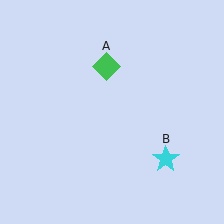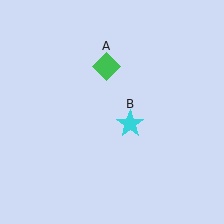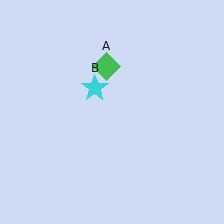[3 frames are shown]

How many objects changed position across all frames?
1 object changed position: cyan star (object B).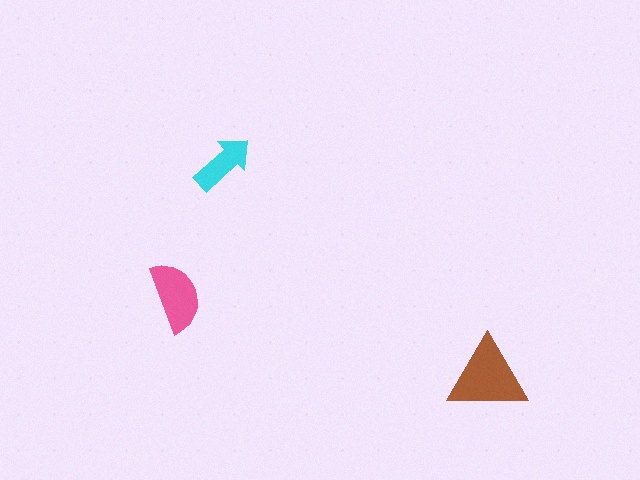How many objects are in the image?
There are 3 objects in the image.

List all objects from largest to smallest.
The brown triangle, the pink semicircle, the cyan arrow.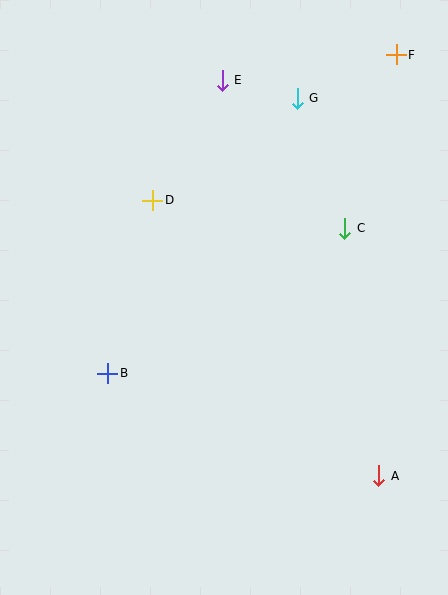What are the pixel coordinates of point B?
Point B is at (108, 373).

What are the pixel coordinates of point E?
Point E is at (222, 80).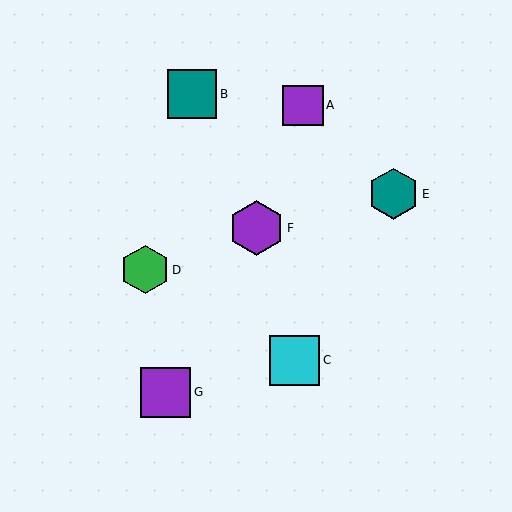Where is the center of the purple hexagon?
The center of the purple hexagon is at (256, 228).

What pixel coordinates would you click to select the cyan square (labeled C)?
Click at (295, 360) to select the cyan square C.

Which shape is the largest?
The purple hexagon (labeled F) is the largest.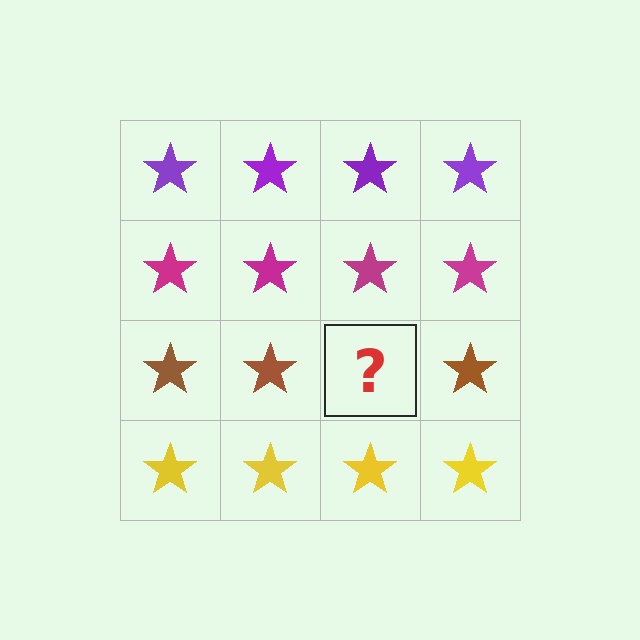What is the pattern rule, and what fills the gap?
The rule is that each row has a consistent color. The gap should be filled with a brown star.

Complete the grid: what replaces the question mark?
The question mark should be replaced with a brown star.